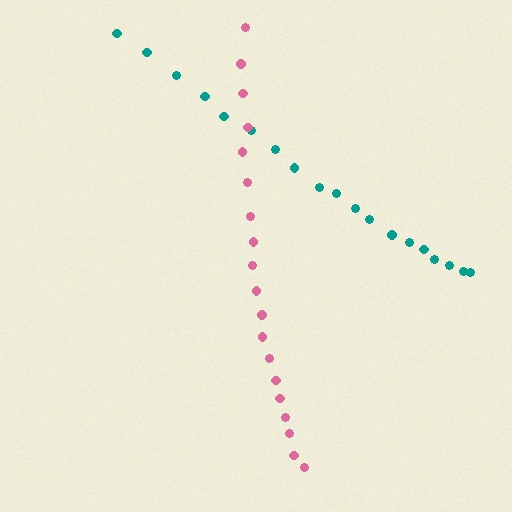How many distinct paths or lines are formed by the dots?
There are 2 distinct paths.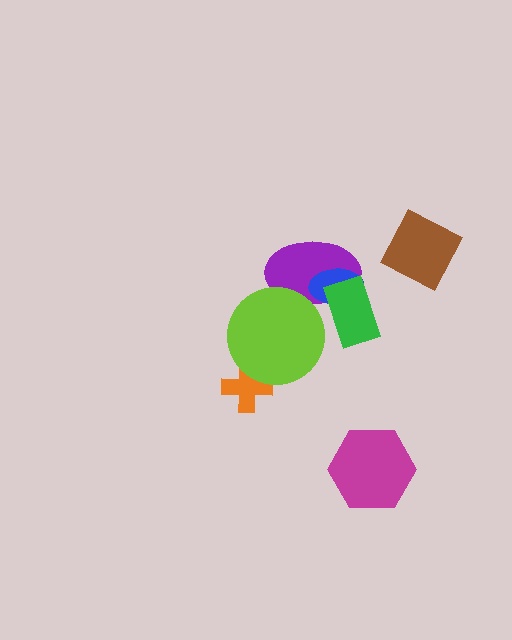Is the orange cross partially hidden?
Yes, it is partially covered by another shape.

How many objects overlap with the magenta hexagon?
0 objects overlap with the magenta hexagon.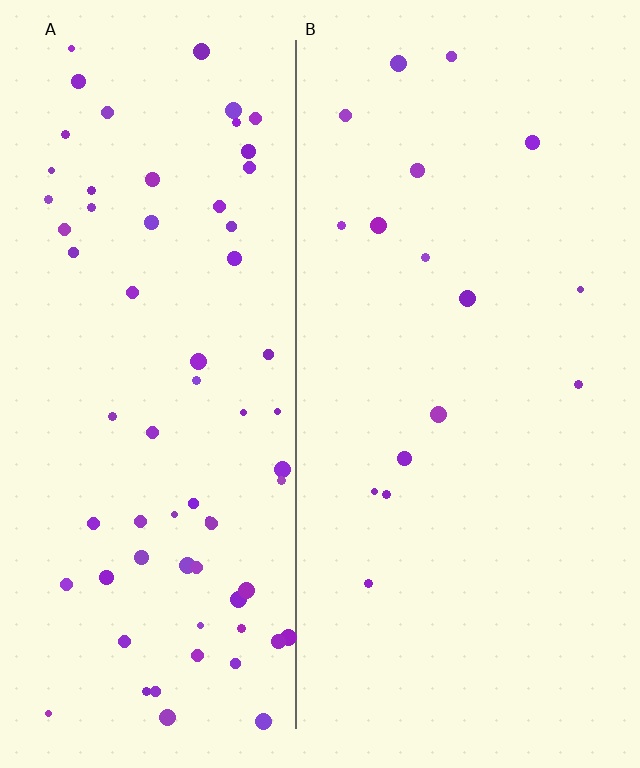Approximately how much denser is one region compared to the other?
Approximately 4.2× — region A over region B.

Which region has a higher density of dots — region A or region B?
A (the left).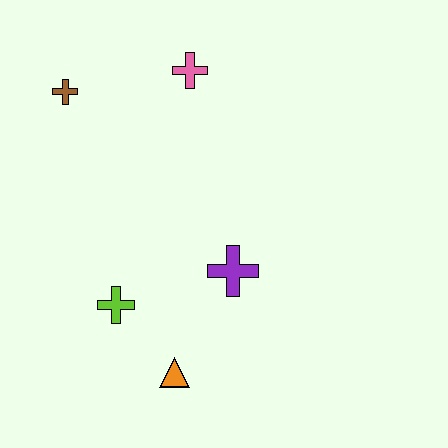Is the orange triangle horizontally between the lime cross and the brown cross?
No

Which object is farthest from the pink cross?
The orange triangle is farthest from the pink cross.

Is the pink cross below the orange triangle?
No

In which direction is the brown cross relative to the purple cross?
The brown cross is above the purple cross.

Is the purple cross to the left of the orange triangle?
No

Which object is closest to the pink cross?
The brown cross is closest to the pink cross.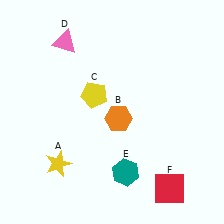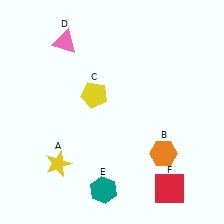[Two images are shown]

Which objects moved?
The objects that moved are: the orange hexagon (B), the teal hexagon (E).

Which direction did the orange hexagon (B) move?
The orange hexagon (B) moved right.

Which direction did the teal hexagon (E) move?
The teal hexagon (E) moved left.